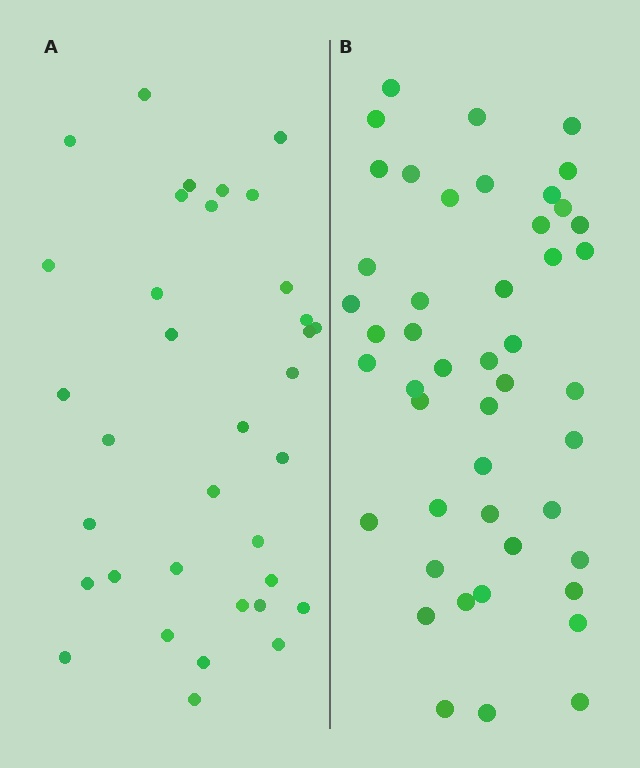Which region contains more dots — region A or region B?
Region B (the right region) has more dots.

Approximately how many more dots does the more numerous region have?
Region B has roughly 12 or so more dots than region A.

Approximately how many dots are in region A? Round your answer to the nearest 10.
About 40 dots. (The exact count is 35, which rounds to 40.)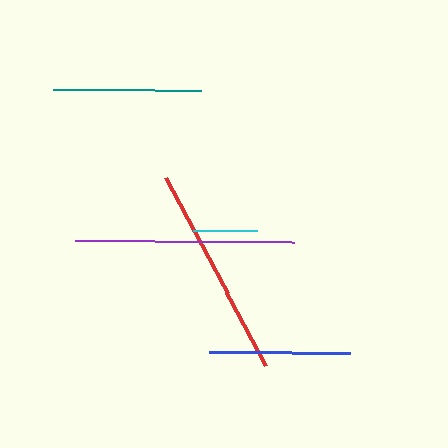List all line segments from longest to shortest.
From longest to shortest: purple, red, teal, blue, cyan.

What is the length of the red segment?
The red segment is approximately 213 pixels long.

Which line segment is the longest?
The purple line is the longest at approximately 219 pixels.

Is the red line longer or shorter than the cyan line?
The red line is longer than the cyan line.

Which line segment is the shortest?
The cyan line is the shortest at approximately 64 pixels.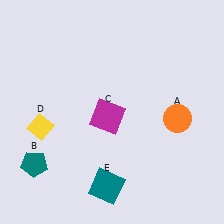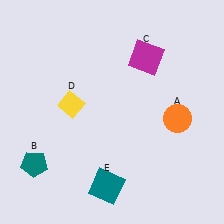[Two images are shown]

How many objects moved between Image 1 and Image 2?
2 objects moved between the two images.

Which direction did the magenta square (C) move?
The magenta square (C) moved up.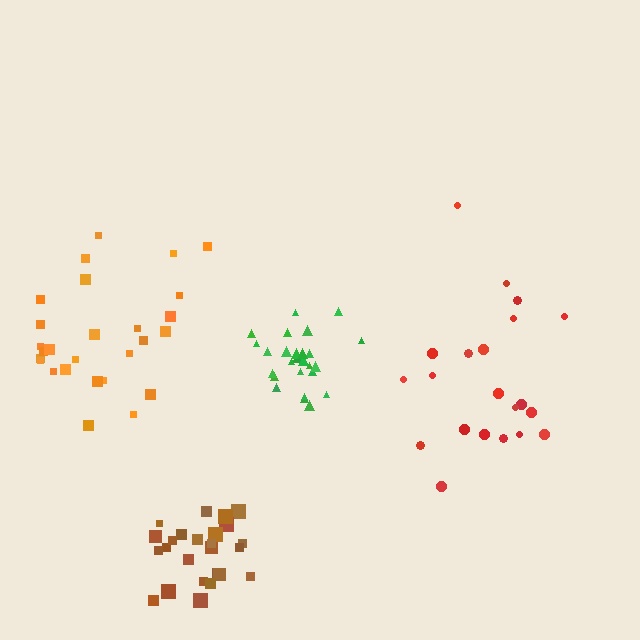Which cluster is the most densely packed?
Brown.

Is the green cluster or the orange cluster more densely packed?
Green.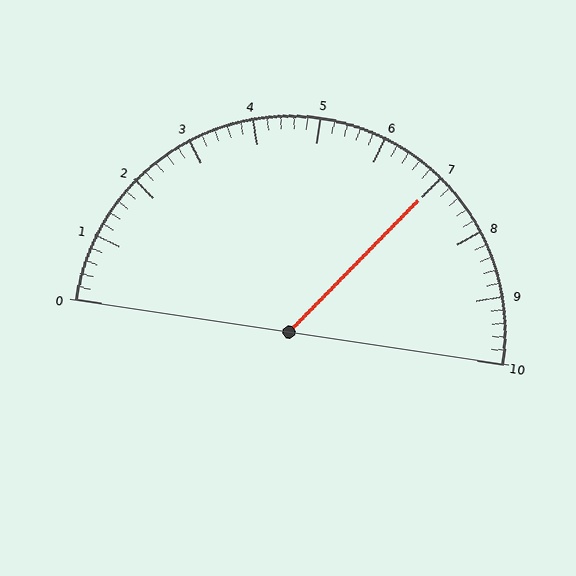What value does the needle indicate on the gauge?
The needle indicates approximately 7.0.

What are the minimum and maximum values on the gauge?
The gauge ranges from 0 to 10.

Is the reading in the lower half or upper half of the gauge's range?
The reading is in the upper half of the range (0 to 10).